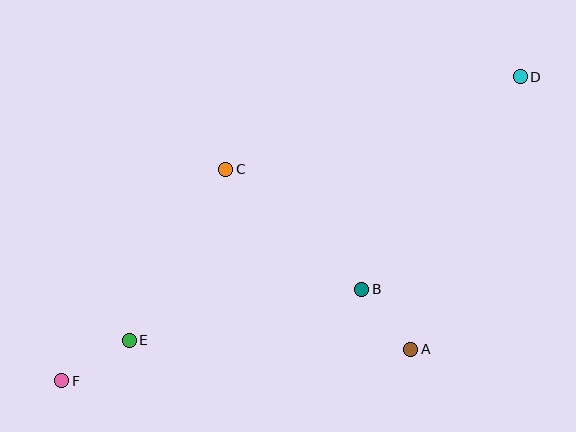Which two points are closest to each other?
Points A and B are closest to each other.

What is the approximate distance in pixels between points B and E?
The distance between B and E is approximately 238 pixels.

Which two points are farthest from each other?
Points D and F are farthest from each other.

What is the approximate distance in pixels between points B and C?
The distance between B and C is approximately 181 pixels.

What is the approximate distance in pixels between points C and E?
The distance between C and E is approximately 196 pixels.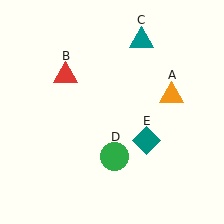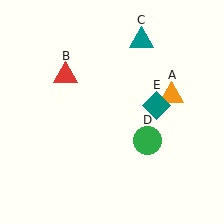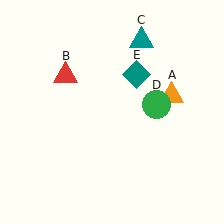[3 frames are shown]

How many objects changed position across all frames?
2 objects changed position: green circle (object D), teal diamond (object E).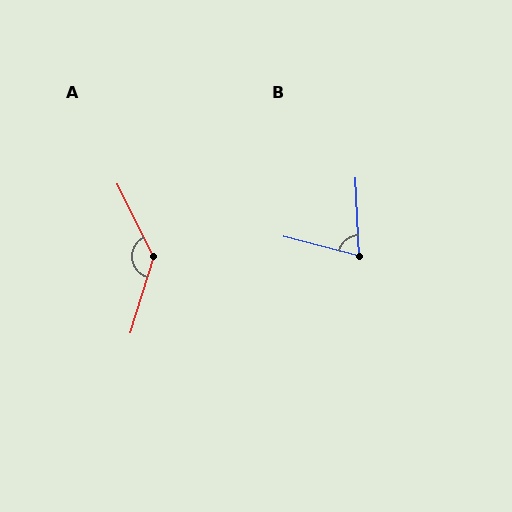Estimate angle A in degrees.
Approximately 137 degrees.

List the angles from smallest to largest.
B (74°), A (137°).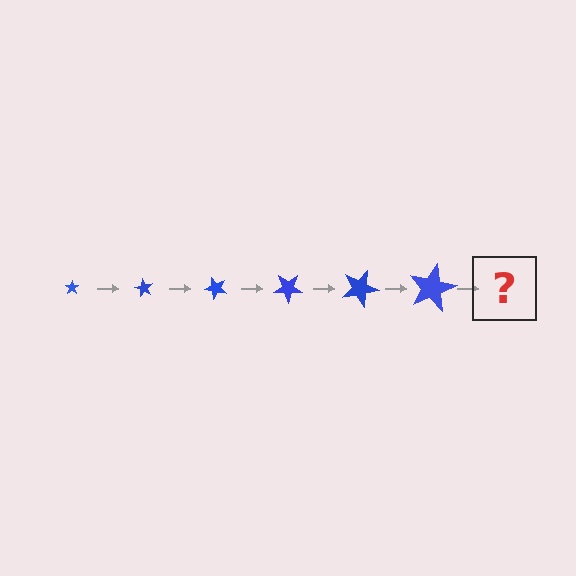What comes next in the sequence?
The next element should be a star, larger than the previous one and rotated 360 degrees from the start.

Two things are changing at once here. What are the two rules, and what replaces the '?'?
The two rules are that the star grows larger each step and it rotates 60 degrees each step. The '?' should be a star, larger than the previous one and rotated 360 degrees from the start.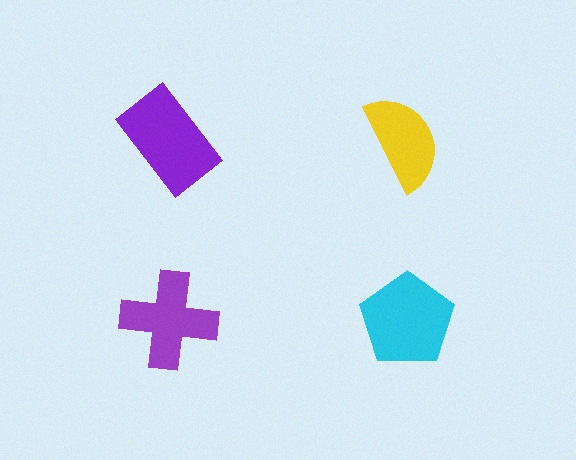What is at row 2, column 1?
A purple cross.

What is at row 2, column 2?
A cyan pentagon.